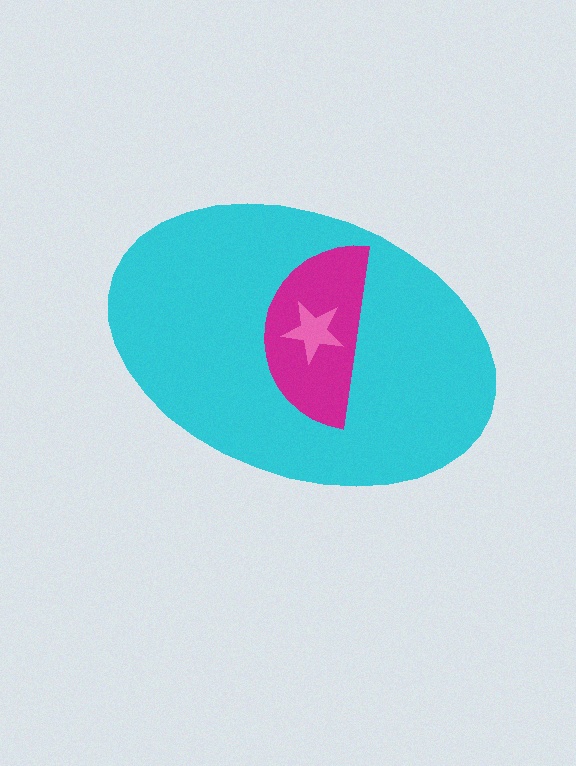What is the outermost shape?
The cyan ellipse.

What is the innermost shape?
The pink star.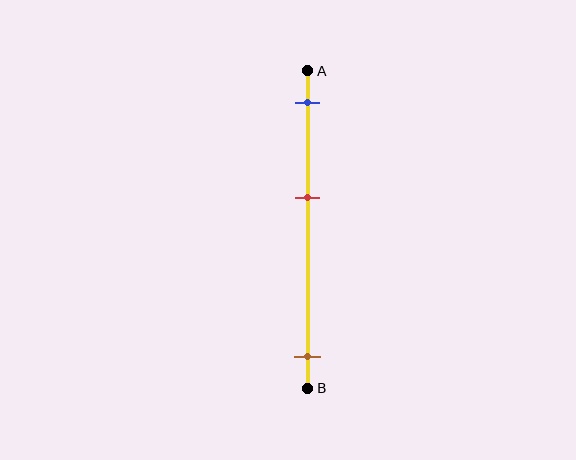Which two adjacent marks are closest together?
The blue and red marks are the closest adjacent pair.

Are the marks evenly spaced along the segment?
No, the marks are not evenly spaced.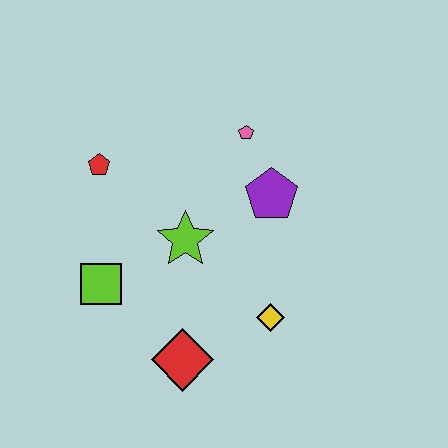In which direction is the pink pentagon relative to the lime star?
The pink pentagon is above the lime star.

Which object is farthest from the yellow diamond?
The red pentagon is farthest from the yellow diamond.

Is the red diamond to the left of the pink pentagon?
Yes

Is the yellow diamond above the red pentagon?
No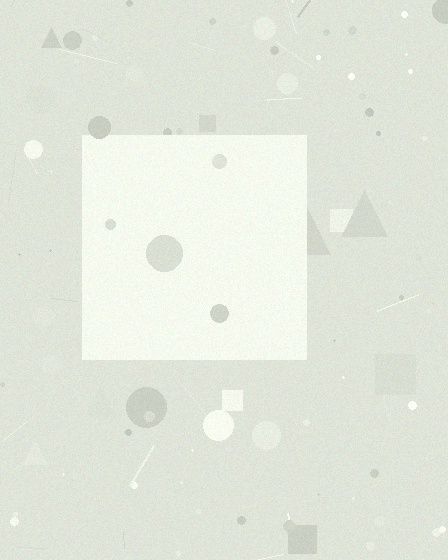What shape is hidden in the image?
A square is hidden in the image.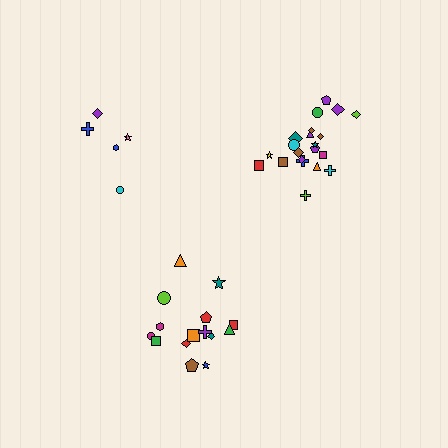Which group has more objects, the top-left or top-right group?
The top-right group.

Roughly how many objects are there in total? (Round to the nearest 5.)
Roughly 40 objects in total.